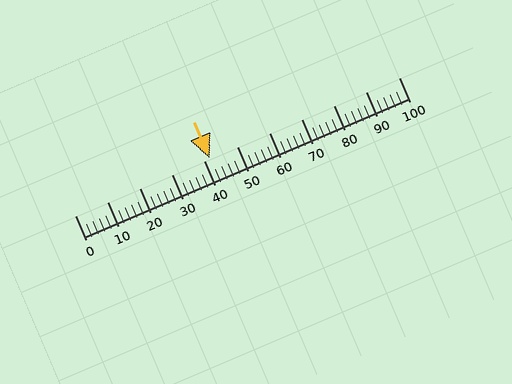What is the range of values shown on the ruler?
The ruler shows values from 0 to 100.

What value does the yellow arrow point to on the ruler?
The yellow arrow points to approximately 42.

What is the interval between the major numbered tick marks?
The major tick marks are spaced 10 units apart.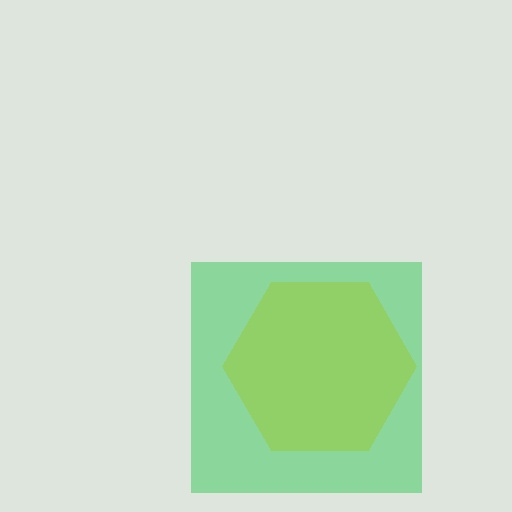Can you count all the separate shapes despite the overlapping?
Yes, there are 2 separate shapes.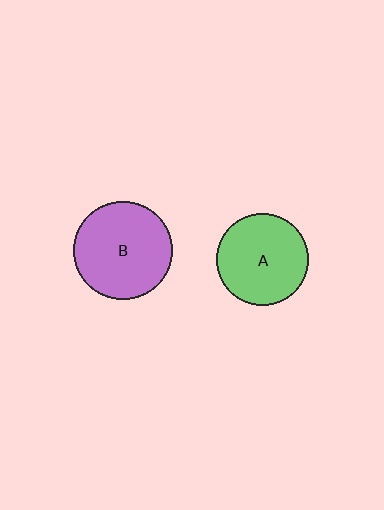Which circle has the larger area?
Circle B (purple).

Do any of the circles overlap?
No, none of the circles overlap.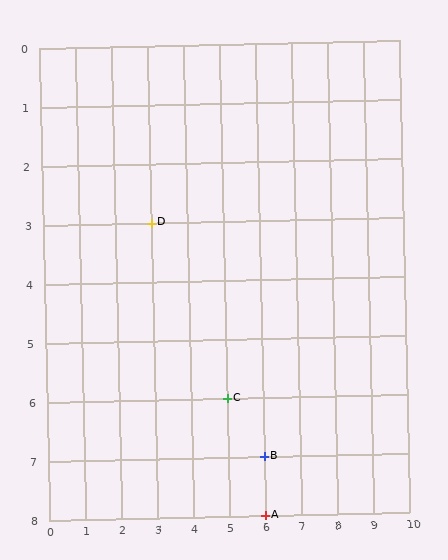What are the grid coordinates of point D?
Point D is at grid coordinates (3, 3).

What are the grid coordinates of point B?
Point B is at grid coordinates (6, 7).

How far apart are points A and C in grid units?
Points A and C are 1 column and 2 rows apart (about 2.2 grid units diagonally).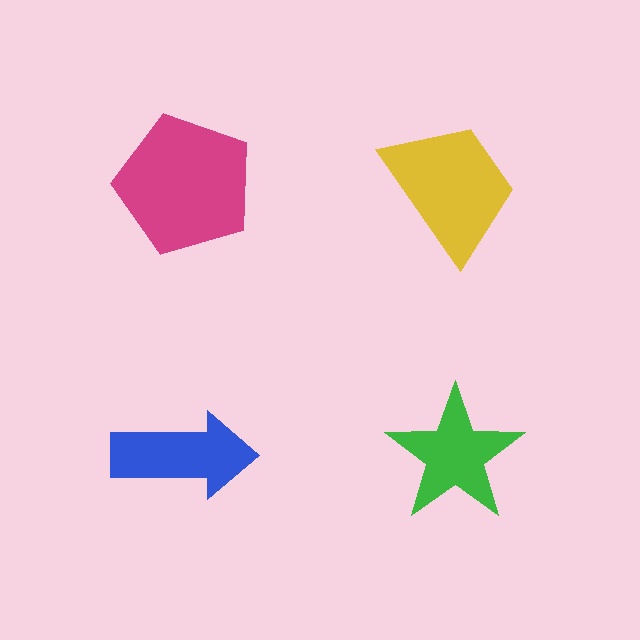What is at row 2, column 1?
A blue arrow.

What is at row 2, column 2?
A green star.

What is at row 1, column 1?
A magenta pentagon.